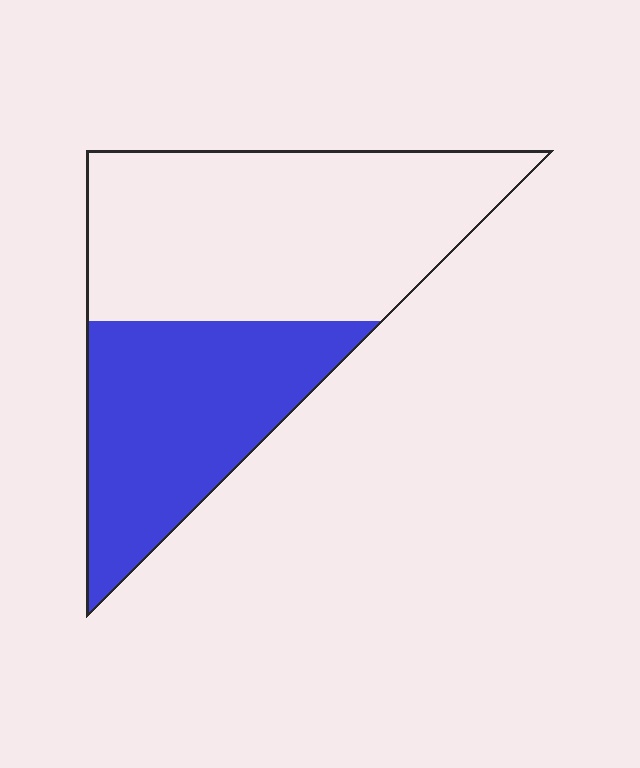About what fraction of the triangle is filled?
About two fifths (2/5).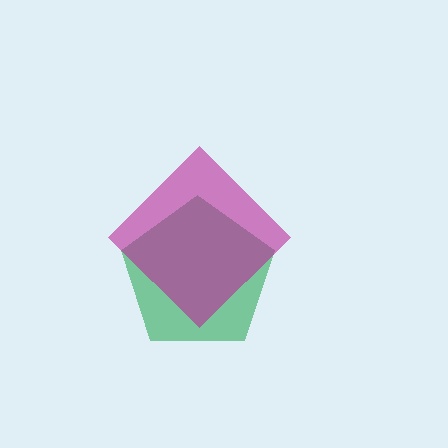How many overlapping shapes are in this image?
There are 2 overlapping shapes in the image.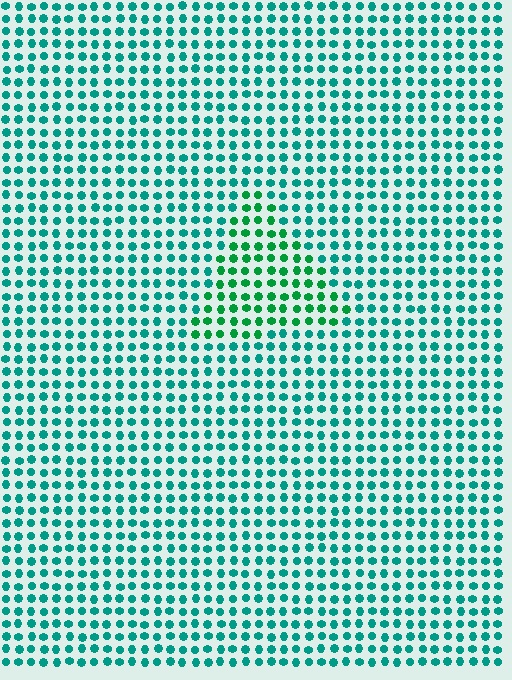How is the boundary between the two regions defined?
The boundary is defined purely by a slight shift in hue (about 31 degrees). Spacing, size, and orientation are identical on both sides.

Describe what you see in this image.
The image is filled with small teal elements in a uniform arrangement. A triangle-shaped region is visible where the elements are tinted to a slightly different hue, forming a subtle color boundary.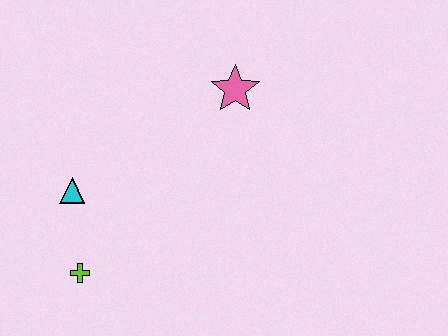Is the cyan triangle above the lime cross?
Yes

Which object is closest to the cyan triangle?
The lime cross is closest to the cyan triangle.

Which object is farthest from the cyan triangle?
The pink star is farthest from the cyan triangle.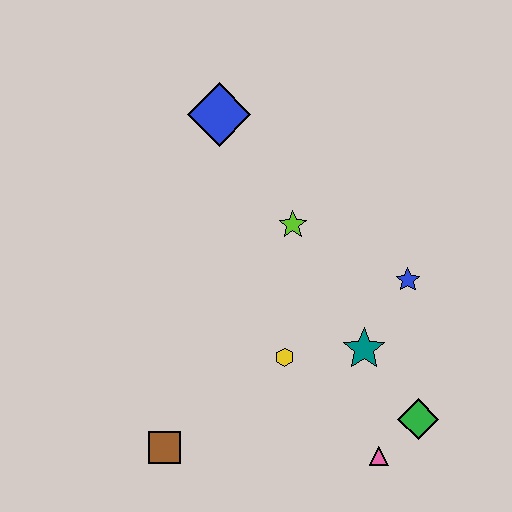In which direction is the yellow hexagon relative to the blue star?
The yellow hexagon is to the left of the blue star.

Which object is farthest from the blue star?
The brown square is farthest from the blue star.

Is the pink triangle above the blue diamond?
No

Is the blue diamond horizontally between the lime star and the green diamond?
No